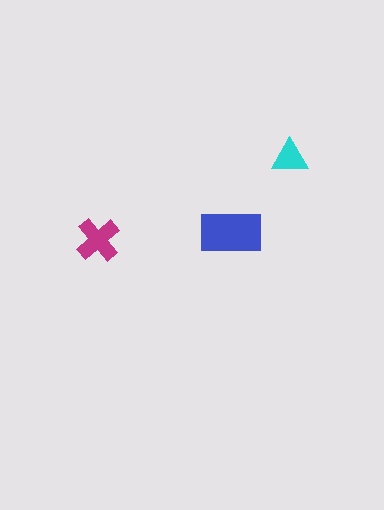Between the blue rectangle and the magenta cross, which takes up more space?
The blue rectangle.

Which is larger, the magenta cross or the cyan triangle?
The magenta cross.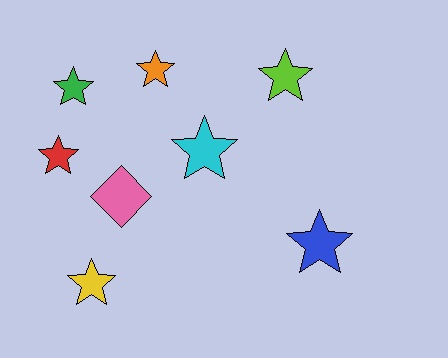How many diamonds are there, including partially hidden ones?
There is 1 diamond.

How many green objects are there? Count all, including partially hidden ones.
There is 1 green object.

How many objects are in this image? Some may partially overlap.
There are 8 objects.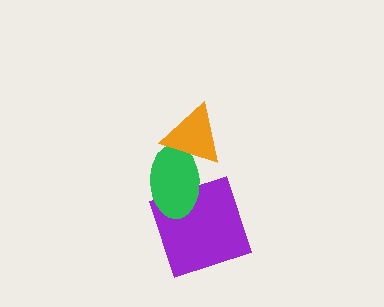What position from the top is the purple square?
The purple square is 3rd from the top.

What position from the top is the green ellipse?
The green ellipse is 2nd from the top.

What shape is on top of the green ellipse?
The orange triangle is on top of the green ellipse.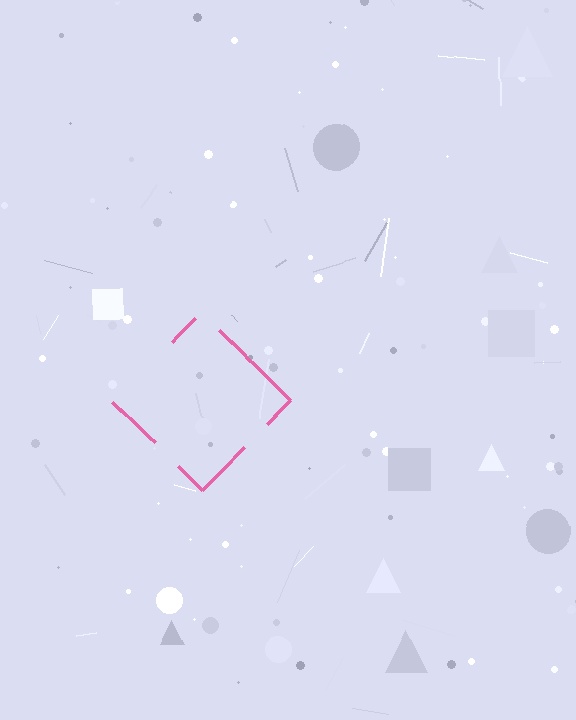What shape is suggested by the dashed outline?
The dashed outline suggests a diamond.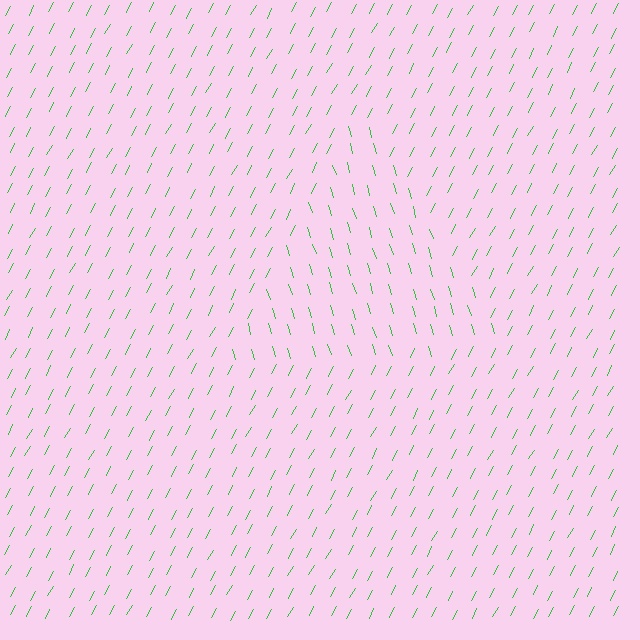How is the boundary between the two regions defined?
The boundary is defined purely by a change in line orientation (approximately 45 degrees difference). All lines are the same color and thickness.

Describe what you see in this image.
The image is filled with small green line segments. A triangle region in the image has lines oriented differently from the surrounding lines, creating a visible texture boundary.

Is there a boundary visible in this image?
Yes, there is a texture boundary formed by a change in line orientation.